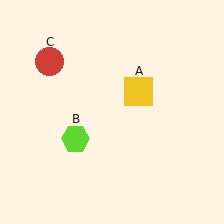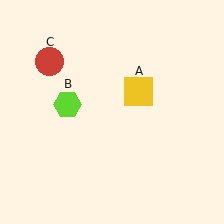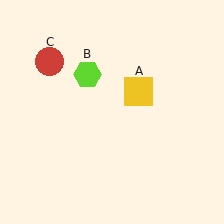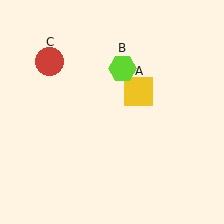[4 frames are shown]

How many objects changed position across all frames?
1 object changed position: lime hexagon (object B).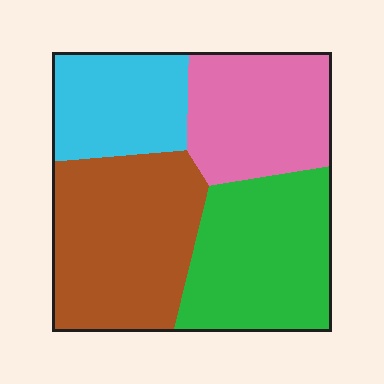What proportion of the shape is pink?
Pink takes up about one quarter (1/4) of the shape.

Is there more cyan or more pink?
Pink.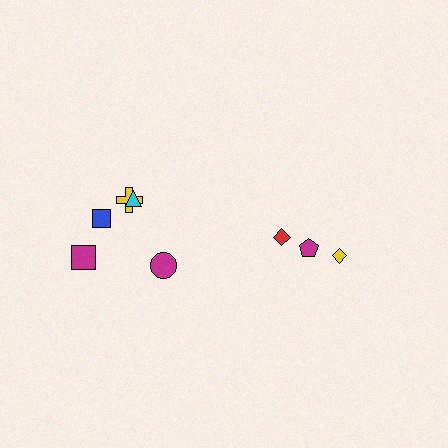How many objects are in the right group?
There are 3 objects.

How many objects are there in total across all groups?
There are 8 objects.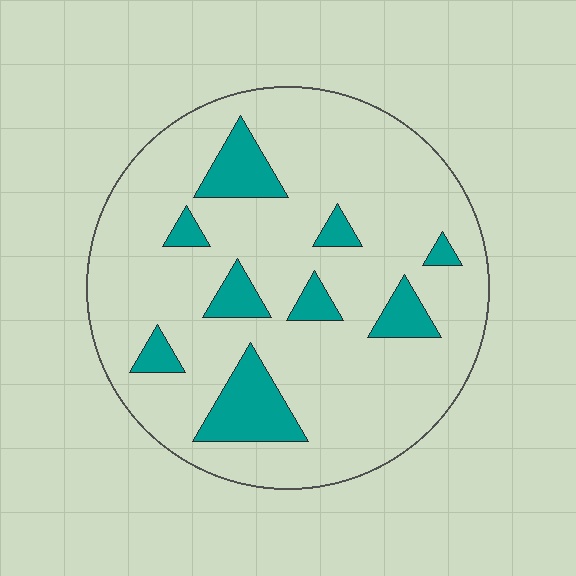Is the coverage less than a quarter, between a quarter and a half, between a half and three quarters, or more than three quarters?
Less than a quarter.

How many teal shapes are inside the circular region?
9.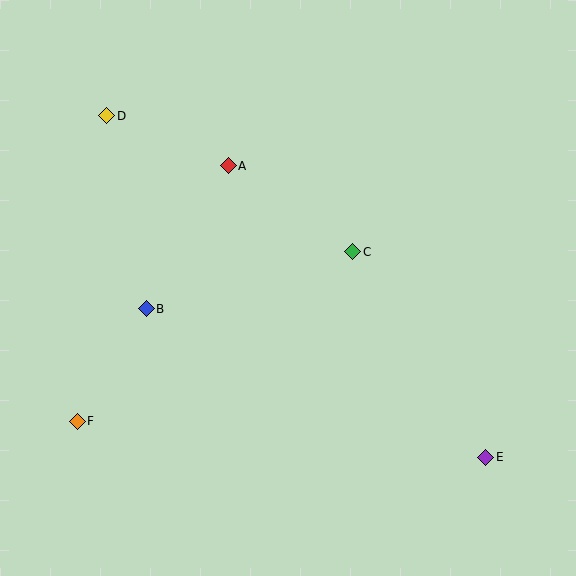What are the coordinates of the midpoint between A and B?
The midpoint between A and B is at (187, 237).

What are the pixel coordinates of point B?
Point B is at (146, 309).